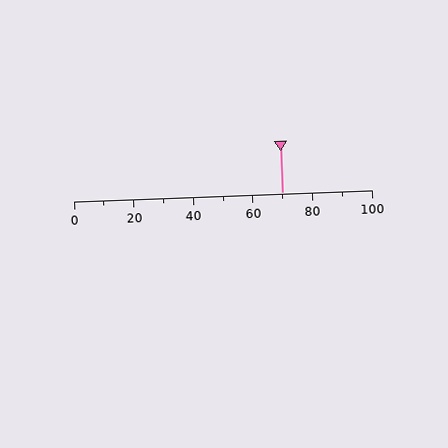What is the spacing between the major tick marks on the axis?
The major ticks are spaced 20 apart.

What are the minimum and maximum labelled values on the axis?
The axis runs from 0 to 100.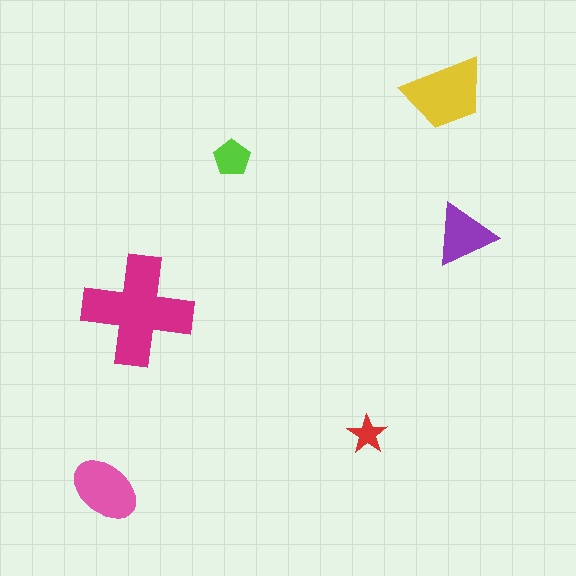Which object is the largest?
The magenta cross.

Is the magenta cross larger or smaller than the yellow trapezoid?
Larger.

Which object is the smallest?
The red star.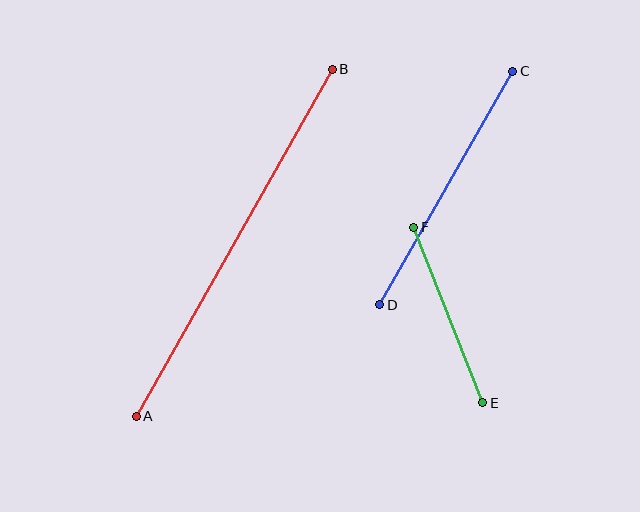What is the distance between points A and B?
The distance is approximately 399 pixels.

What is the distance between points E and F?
The distance is approximately 189 pixels.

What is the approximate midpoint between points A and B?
The midpoint is at approximately (234, 243) pixels.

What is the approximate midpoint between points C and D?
The midpoint is at approximately (446, 188) pixels.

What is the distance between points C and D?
The distance is approximately 269 pixels.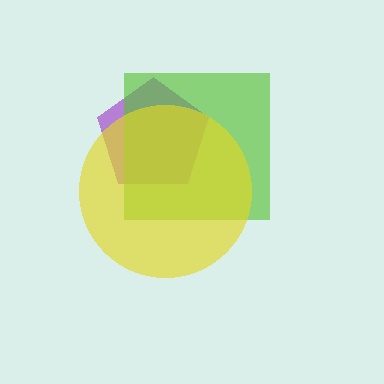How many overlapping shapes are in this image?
There are 3 overlapping shapes in the image.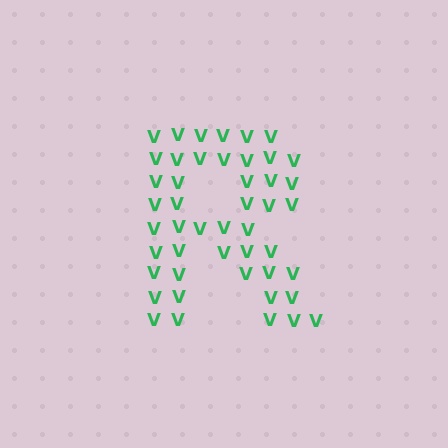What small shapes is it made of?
It is made of small letter V's.